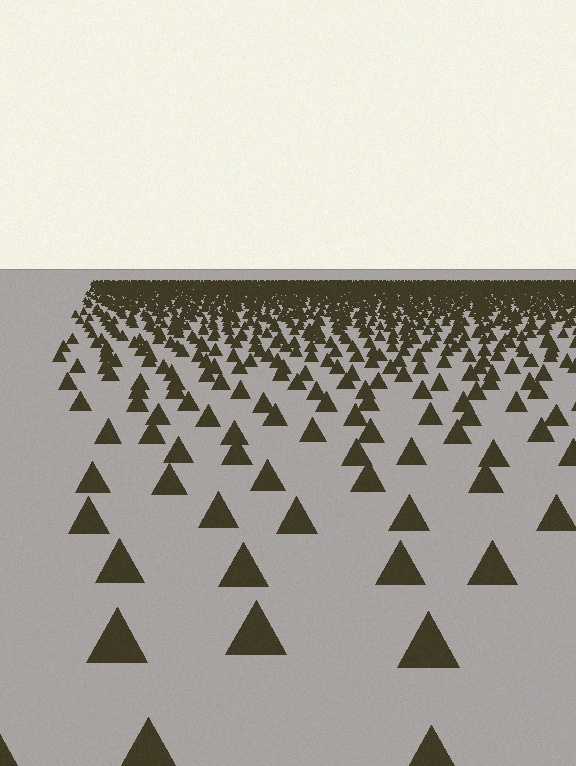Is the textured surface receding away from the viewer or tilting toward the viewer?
The surface is receding away from the viewer. Texture elements get smaller and denser toward the top.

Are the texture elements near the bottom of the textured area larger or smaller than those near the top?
Larger. Near the bottom, elements are closer to the viewer and appear at a bigger on-screen size.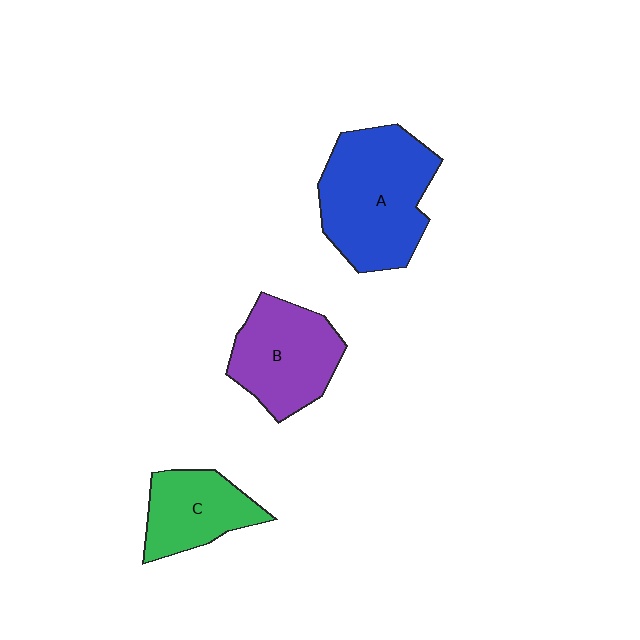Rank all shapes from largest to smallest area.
From largest to smallest: A (blue), B (purple), C (green).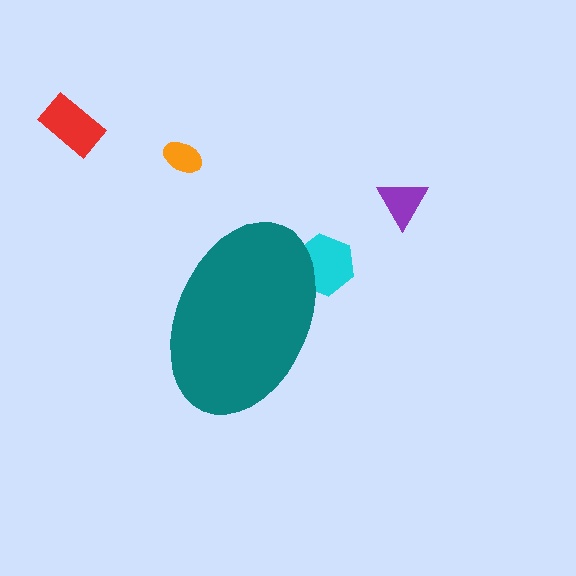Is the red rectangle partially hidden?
No, the red rectangle is fully visible.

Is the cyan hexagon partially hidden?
Yes, the cyan hexagon is partially hidden behind the teal ellipse.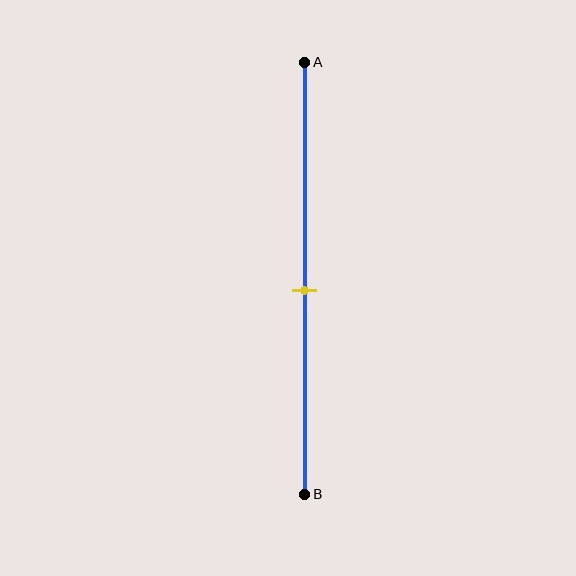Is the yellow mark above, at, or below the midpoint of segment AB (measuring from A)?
The yellow mark is approximately at the midpoint of segment AB.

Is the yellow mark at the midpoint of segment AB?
Yes, the mark is approximately at the midpoint.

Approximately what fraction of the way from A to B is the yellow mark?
The yellow mark is approximately 55% of the way from A to B.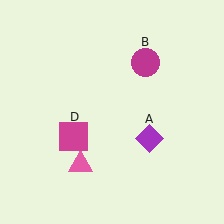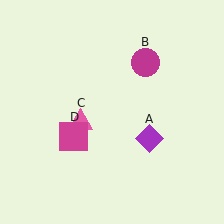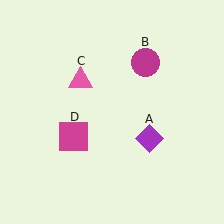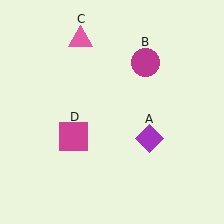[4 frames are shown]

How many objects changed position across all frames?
1 object changed position: pink triangle (object C).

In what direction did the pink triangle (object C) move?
The pink triangle (object C) moved up.